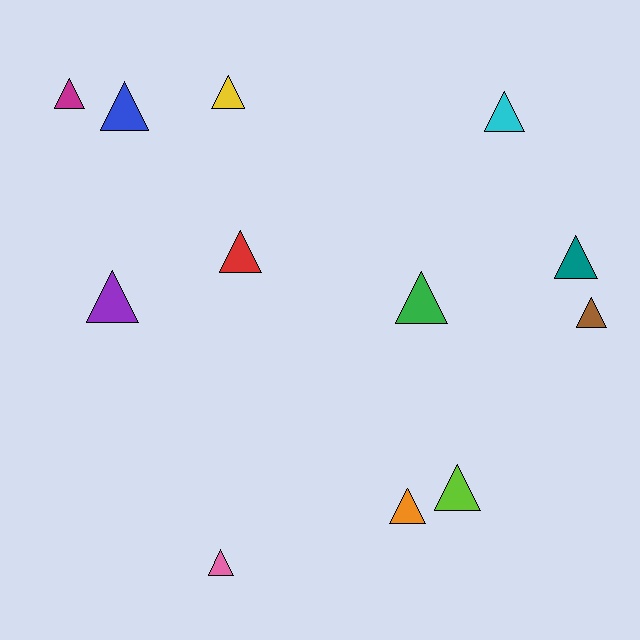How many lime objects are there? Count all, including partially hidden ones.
There is 1 lime object.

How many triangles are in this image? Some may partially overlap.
There are 12 triangles.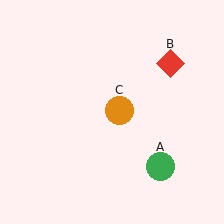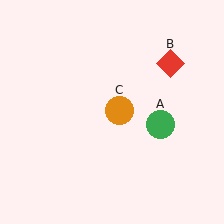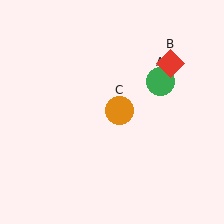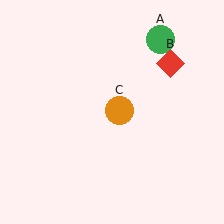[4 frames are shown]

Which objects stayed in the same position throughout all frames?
Red diamond (object B) and orange circle (object C) remained stationary.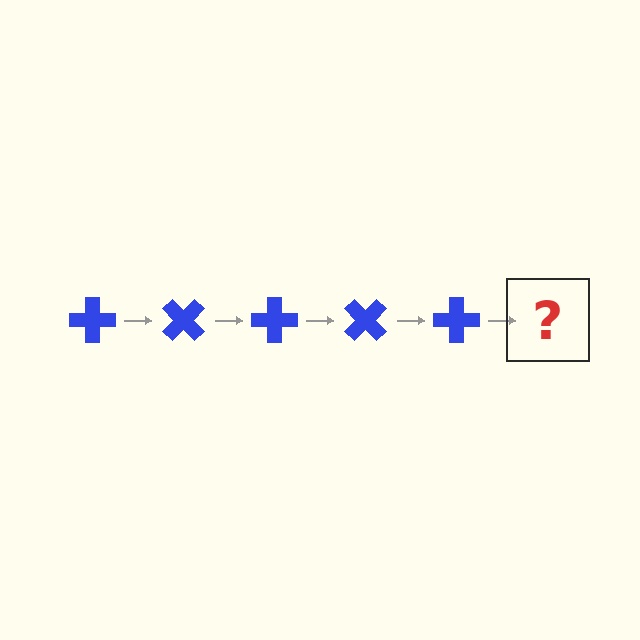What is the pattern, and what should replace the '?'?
The pattern is that the cross rotates 45 degrees each step. The '?' should be a blue cross rotated 225 degrees.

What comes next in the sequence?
The next element should be a blue cross rotated 225 degrees.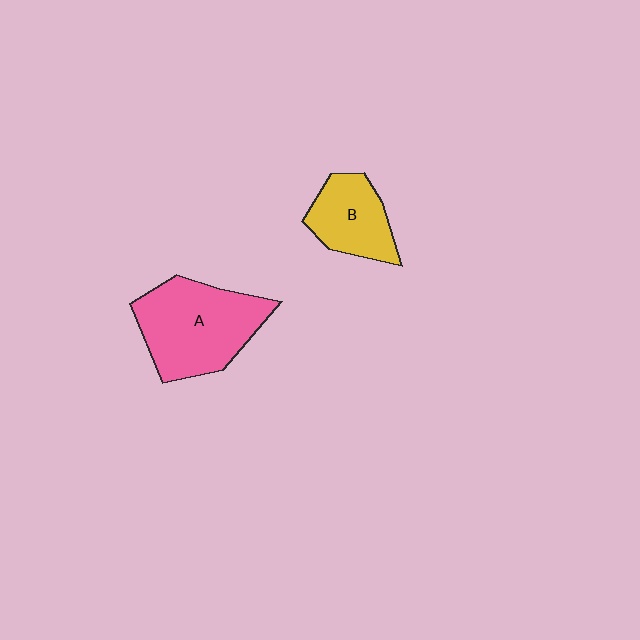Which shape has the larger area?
Shape A (pink).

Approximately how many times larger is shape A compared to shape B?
Approximately 1.7 times.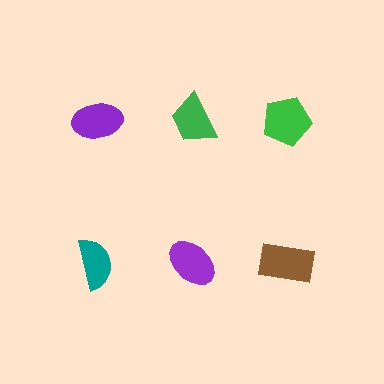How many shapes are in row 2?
3 shapes.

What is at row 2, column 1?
A teal semicircle.